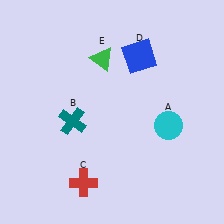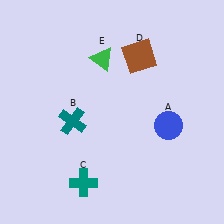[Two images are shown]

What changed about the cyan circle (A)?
In Image 1, A is cyan. In Image 2, it changed to blue.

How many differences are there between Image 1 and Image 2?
There are 3 differences between the two images.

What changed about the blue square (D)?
In Image 1, D is blue. In Image 2, it changed to brown.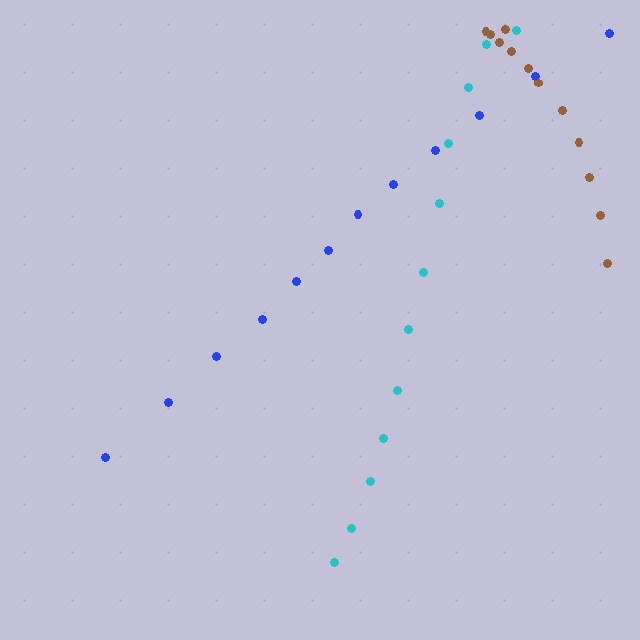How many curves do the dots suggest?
There are 3 distinct paths.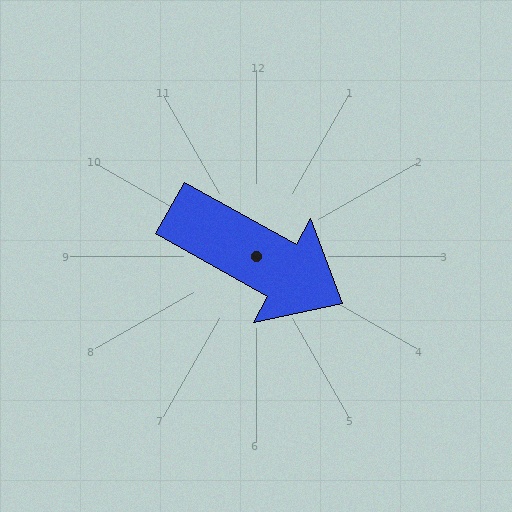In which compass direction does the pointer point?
Southeast.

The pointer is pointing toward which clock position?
Roughly 4 o'clock.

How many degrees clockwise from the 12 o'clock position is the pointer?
Approximately 119 degrees.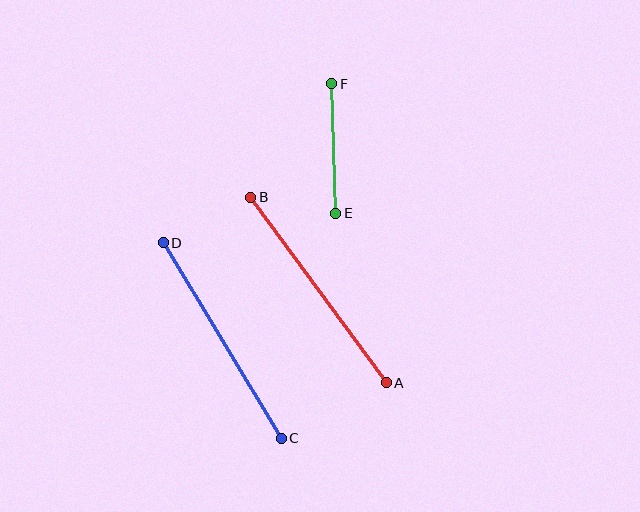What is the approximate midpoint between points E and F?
The midpoint is at approximately (334, 148) pixels.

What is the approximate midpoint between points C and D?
The midpoint is at approximately (222, 340) pixels.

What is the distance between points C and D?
The distance is approximately 228 pixels.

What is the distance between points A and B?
The distance is approximately 230 pixels.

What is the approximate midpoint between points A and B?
The midpoint is at approximately (319, 290) pixels.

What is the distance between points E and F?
The distance is approximately 130 pixels.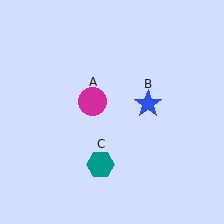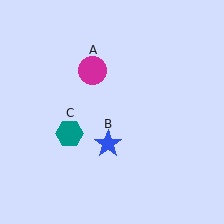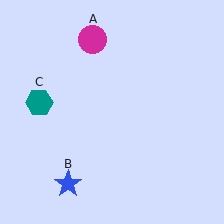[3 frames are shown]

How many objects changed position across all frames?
3 objects changed position: magenta circle (object A), blue star (object B), teal hexagon (object C).